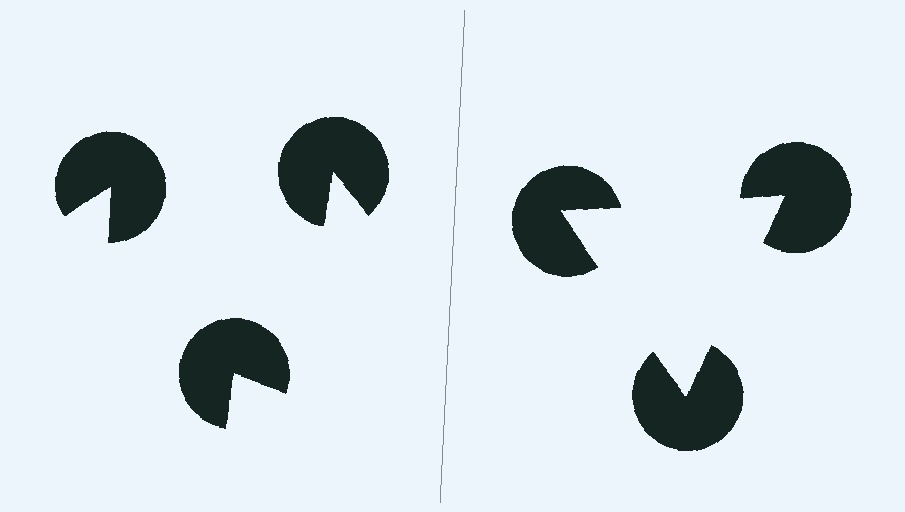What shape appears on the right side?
An illusory triangle.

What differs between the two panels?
The pac-man discs are positioned identically on both sides; only the wedge orientations differ. On the right they align to a triangle; on the left they are misaligned.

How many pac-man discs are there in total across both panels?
6 — 3 on each side.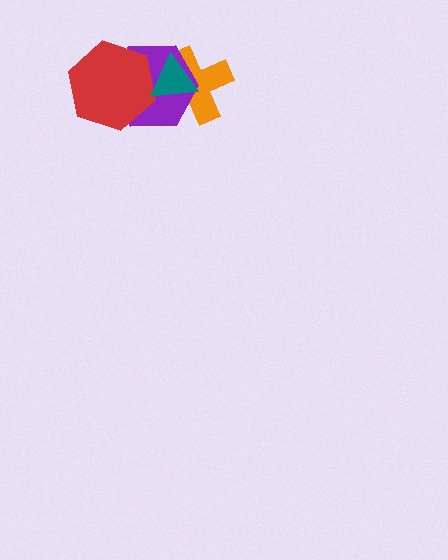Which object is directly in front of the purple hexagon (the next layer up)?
The red hexagon is directly in front of the purple hexagon.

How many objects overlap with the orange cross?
2 objects overlap with the orange cross.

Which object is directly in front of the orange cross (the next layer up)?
The purple hexagon is directly in front of the orange cross.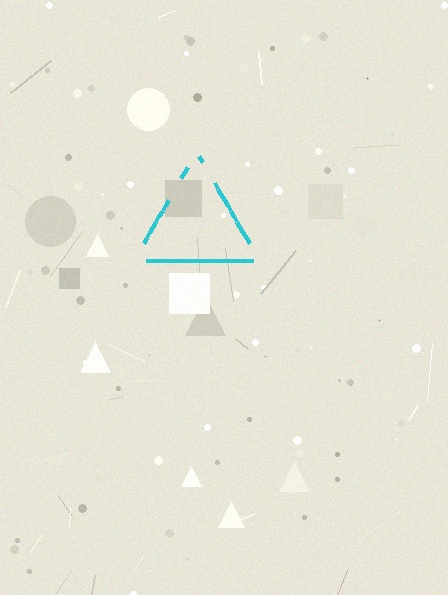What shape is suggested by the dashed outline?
The dashed outline suggests a triangle.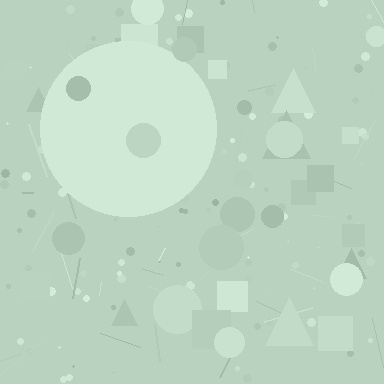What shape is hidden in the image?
A circle is hidden in the image.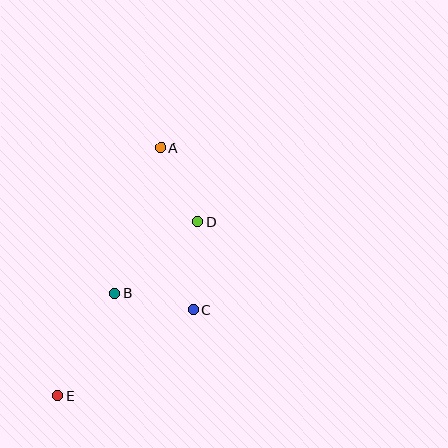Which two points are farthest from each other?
Points A and E are farthest from each other.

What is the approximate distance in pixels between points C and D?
The distance between C and D is approximately 88 pixels.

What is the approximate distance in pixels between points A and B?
The distance between A and B is approximately 153 pixels.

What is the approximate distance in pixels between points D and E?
The distance between D and E is approximately 223 pixels.